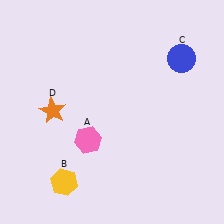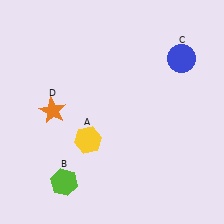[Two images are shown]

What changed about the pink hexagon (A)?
In Image 1, A is pink. In Image 2, it changed to yellow.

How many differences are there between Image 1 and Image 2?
There are 2 differences between the two images.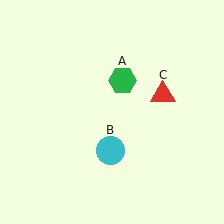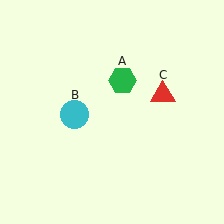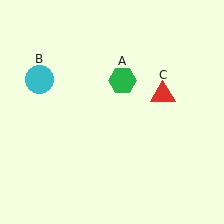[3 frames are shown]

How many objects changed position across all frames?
1 object changed position: cyan circle (object B).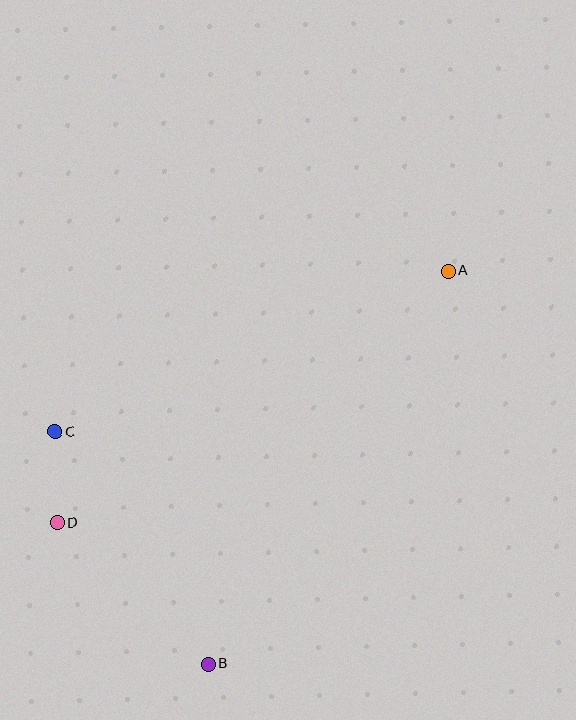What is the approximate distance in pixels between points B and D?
The distance between B and D is approximately 207 pixels.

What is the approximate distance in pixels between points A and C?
The distance between A and C is approximately 425 pixels.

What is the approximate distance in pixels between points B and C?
The distance between B and C is approximately 278 pixels.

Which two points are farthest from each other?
Points A and D are farthest from each other.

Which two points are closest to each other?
Points C and D are closest to each other.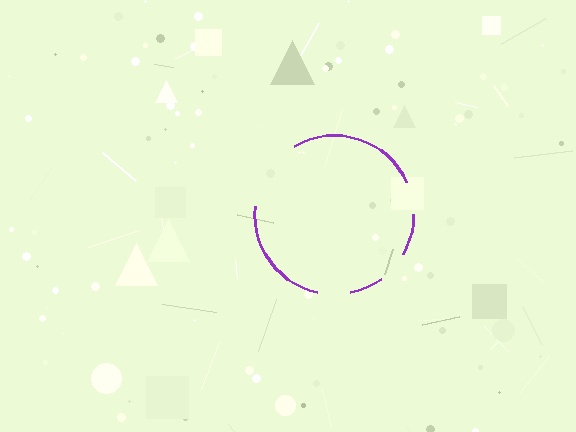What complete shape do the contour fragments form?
The contour fragments form a circle.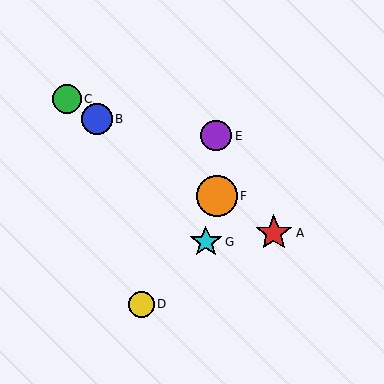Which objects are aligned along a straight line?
Objects A, B, C, F are aligned along a straight line.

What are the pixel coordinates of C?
Object C is at (67, 99).